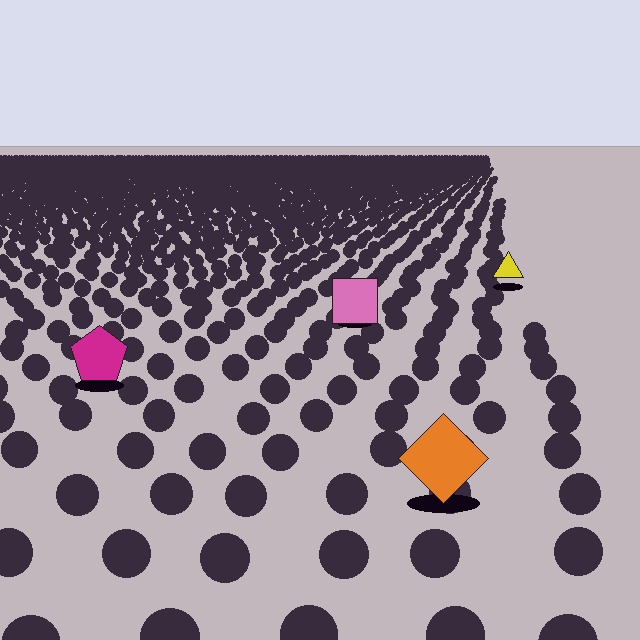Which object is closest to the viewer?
The orange diamond is closest. The texture marks near it are larger and more spread out.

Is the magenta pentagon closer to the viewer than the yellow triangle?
Yes. The magenta pentagon is closer — you can tell from the texture gradient: the ground texture is coarser near it.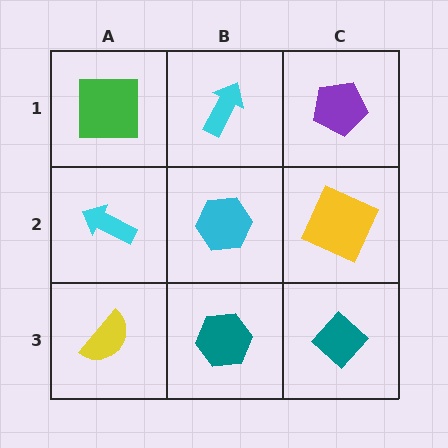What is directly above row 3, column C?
A yellow square.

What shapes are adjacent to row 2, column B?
A cyan arrow (row 1, column B), a teal hexagon (row 3, column B), a cyan arrow (row 2, column A), a yellow square (row 2, column C).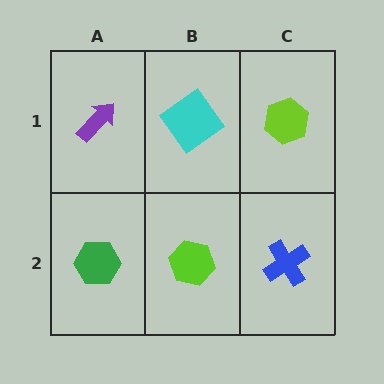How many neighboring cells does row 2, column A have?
2.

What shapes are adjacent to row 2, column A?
A purple arrow (row 1, column A), a lime hexagon (row 2, column B).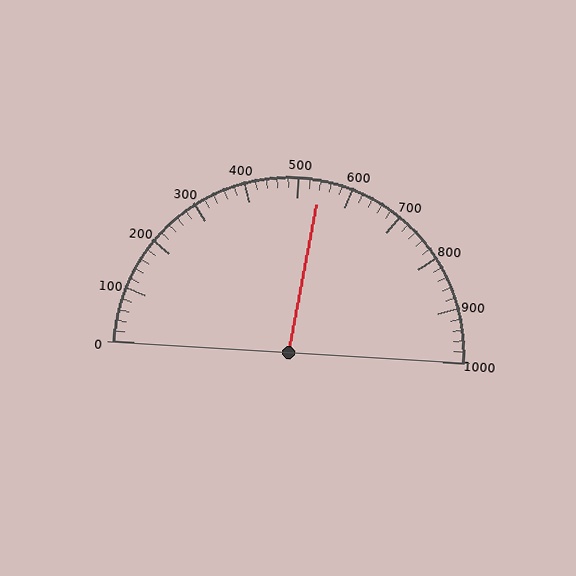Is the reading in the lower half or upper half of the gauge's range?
The reading is in the upper half of the range (0 to 1000).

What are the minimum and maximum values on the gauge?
The gauge ranges from 0 to 1000.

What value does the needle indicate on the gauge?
The needle indicates approximately 540.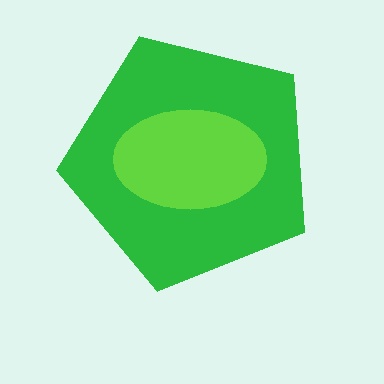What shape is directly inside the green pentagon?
The lime ellipse.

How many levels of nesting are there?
2.